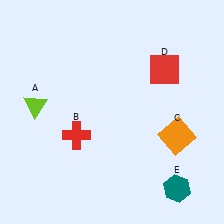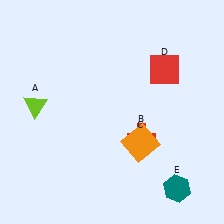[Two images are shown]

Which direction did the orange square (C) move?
The orange square (C) moved left.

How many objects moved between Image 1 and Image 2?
2 objects moved between the two images.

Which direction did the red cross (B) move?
The red cross (B) moved right.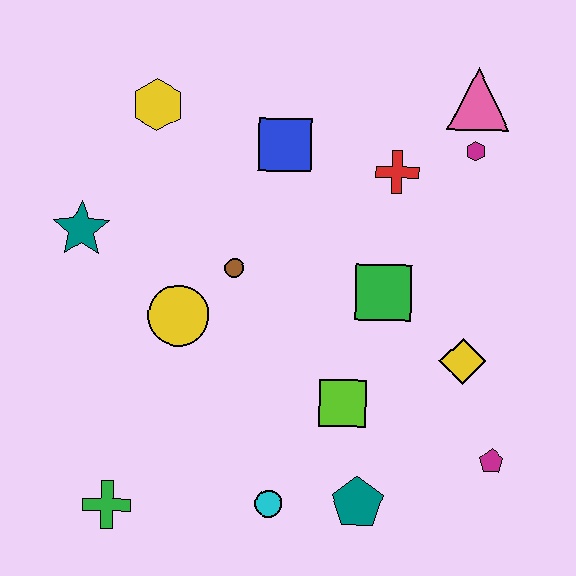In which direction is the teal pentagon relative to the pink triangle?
The teal pentagon is below the pink triangle.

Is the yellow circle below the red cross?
Yes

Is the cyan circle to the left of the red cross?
Yes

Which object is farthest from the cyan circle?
The pink triangle is farthest from the cyan circle.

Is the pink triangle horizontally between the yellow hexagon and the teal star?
No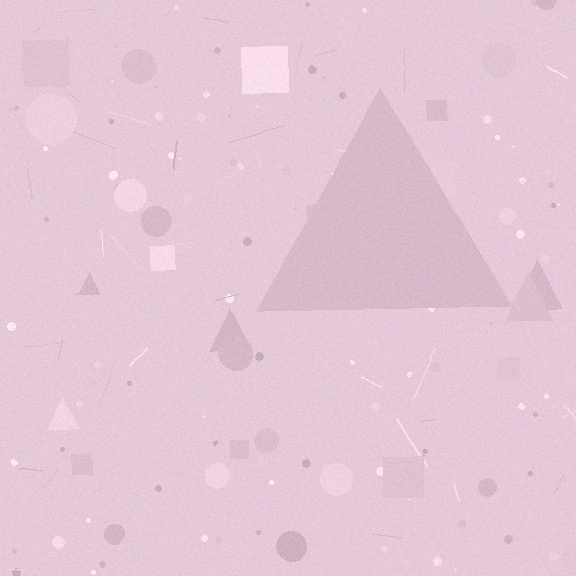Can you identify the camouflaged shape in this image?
The camouflaged shape is a triangle.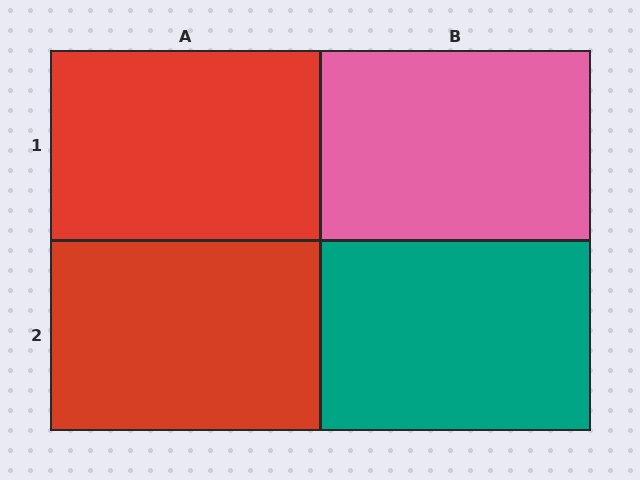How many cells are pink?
1 cell is pink.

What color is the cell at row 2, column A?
Red.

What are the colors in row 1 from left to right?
Red, pink.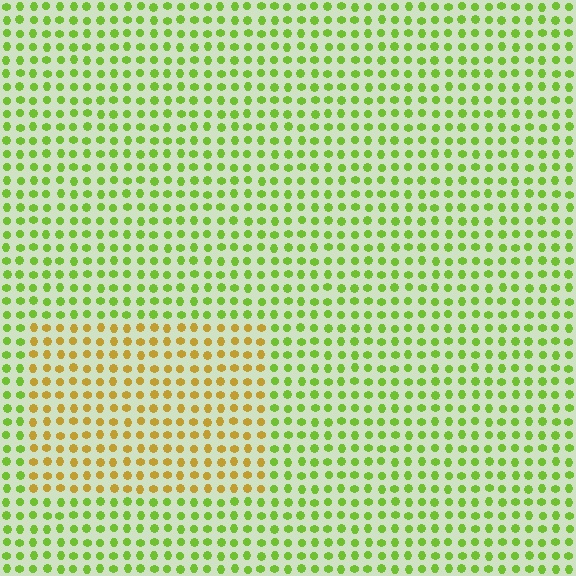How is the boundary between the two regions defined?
The boundary is defined purely by a slight shift in hue (about 49 degrees). Spacing, size, and orientation are identical on both sides.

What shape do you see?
I see a rectangle.